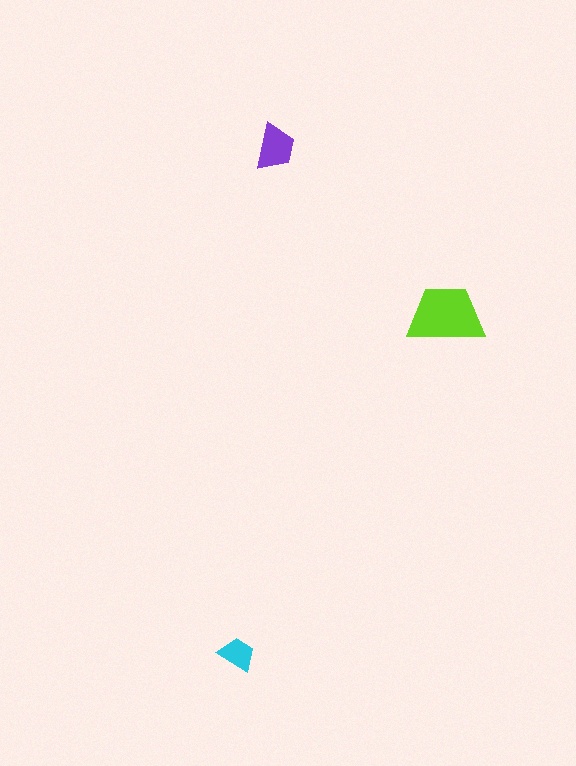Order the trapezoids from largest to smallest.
the lime one, the purple one, the cyan one.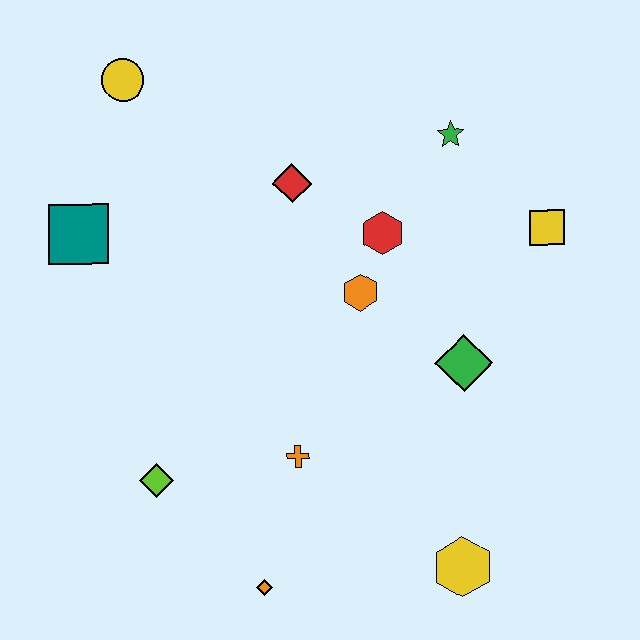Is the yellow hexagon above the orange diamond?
Yes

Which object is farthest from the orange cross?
The yellow circle is farthest from the orange cross.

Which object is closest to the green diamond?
The orange hexagon is closest to the green diamond.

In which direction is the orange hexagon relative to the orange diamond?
The orange hexagon is above the orange diamond.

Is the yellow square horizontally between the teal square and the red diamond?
No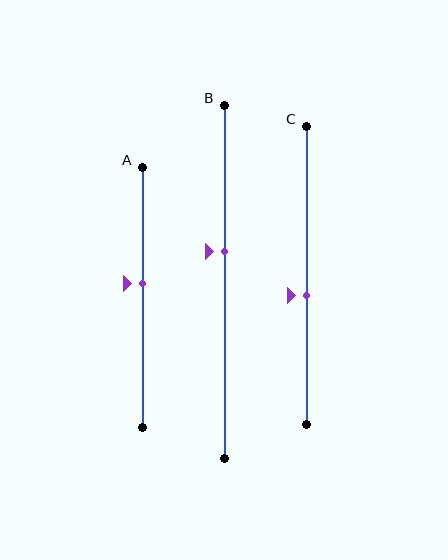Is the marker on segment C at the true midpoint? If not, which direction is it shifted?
No, the marker on segment C is shifted downward by about 7% of the segment length.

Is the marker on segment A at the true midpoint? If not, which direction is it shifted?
No, the marker on segment A is shifted upward by about 5% of the segment length.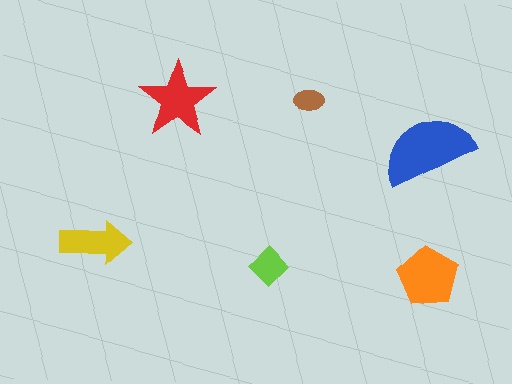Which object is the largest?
The blue semicircle.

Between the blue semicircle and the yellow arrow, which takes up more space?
The blue semicircle.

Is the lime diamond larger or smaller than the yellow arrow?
Smaller.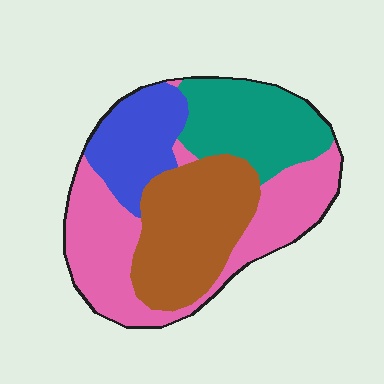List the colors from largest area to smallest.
From largest to smallest: pink, brown, teal, blue.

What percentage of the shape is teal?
Teal takes up between a sixth and a third of the shape.